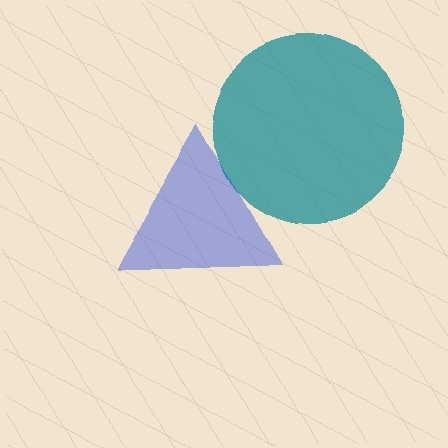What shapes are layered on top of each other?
The layered shapes are: a teal circle, a blue triangle.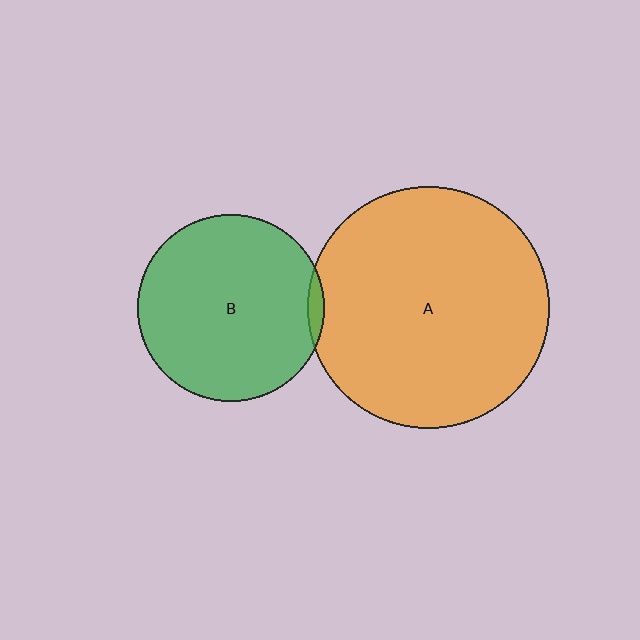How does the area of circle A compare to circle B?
Approximately 1.7 times.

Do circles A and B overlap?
Yes.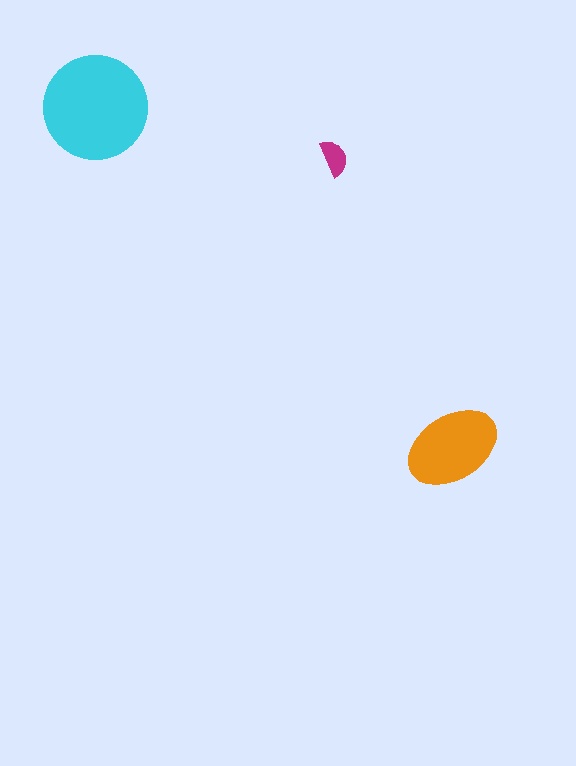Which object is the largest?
The cyan circle.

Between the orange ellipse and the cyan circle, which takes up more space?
The cyan circle.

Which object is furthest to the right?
The orange ellipse is rightmost.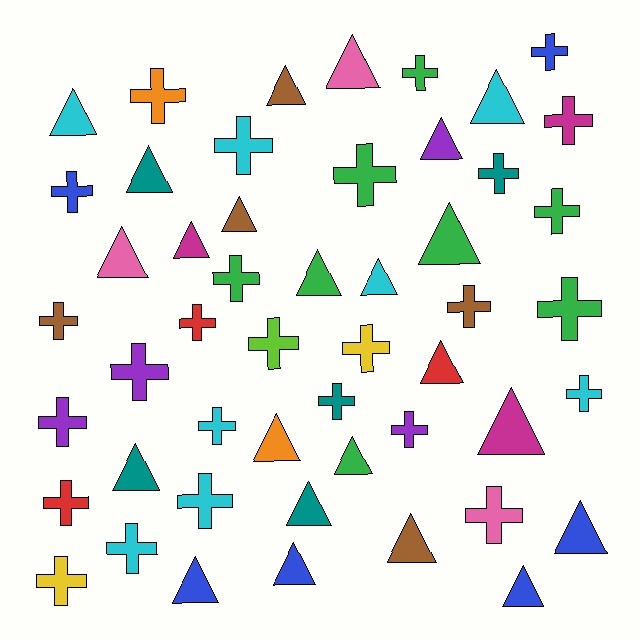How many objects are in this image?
There are 50 objects.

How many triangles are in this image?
There are 23 triangles.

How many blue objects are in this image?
There are 6 blue objects.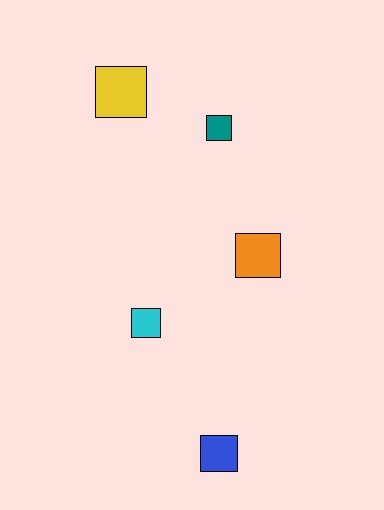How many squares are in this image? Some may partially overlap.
There are 5 squares.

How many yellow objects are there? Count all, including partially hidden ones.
There is 1 yellow object.